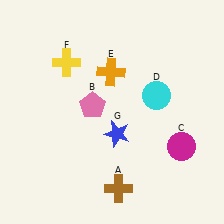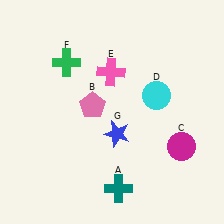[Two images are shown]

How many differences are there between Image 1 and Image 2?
There are 3 differences between the two images.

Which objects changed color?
A changed from brown to teal. E changed from orange to pink. F changed from yellow to green.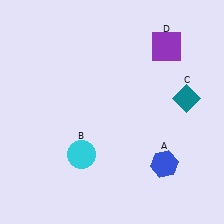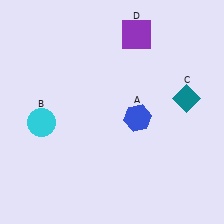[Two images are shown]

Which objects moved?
The objects that moved are: the blue hexagon (A), the cyan circle (B), the purple square (D).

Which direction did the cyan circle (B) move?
The cyan circle (B) moved left.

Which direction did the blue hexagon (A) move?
The blue hexagon (A) moved up.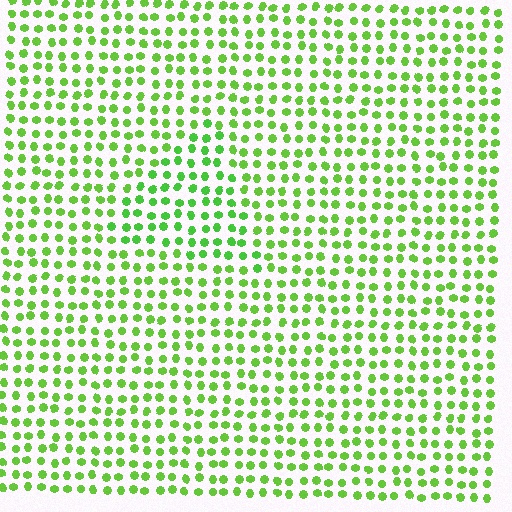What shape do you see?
I see a triangle.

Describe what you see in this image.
The image is filled with small lime elements in a uniform arrangement. A triangle-shaped region is visible where the elements are tinted to a slightly different hue, forming a subtle color boundary.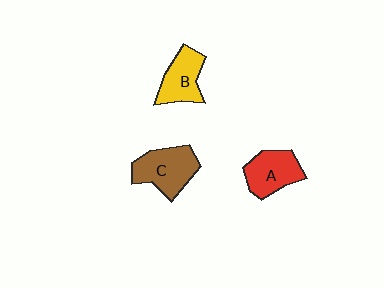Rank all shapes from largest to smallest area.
From largest to smallest: C (brown), A (red), B (yellow).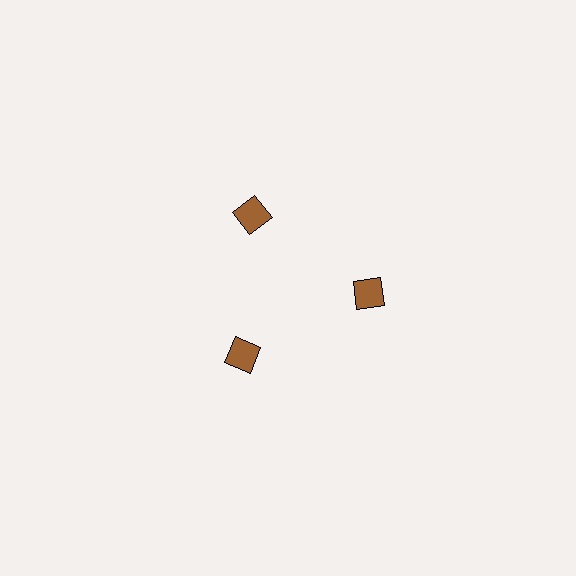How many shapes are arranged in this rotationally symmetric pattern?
There are 3 shapes, arranged in 3 groups of 1.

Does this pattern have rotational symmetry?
Yes, this pattern has 3-fold rotational symmetry. It looks the same after rotating 120 degrees around the center.